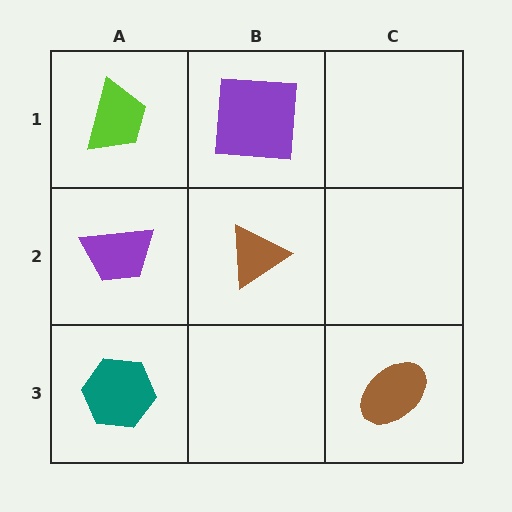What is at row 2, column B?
A brown triangle.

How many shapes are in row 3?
2 shapes.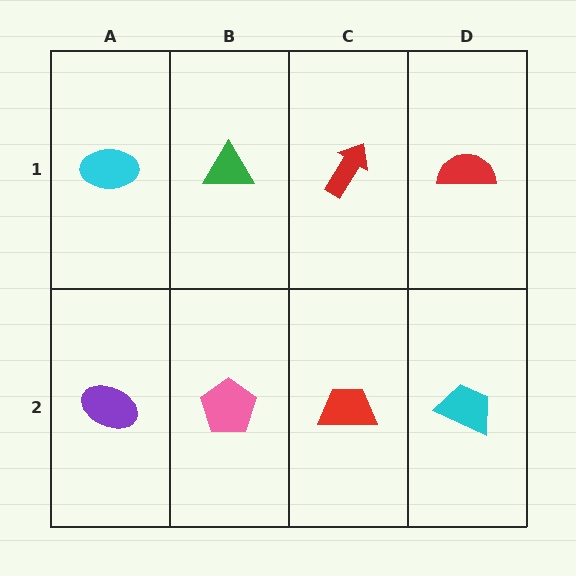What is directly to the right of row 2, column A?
A pink pentagon.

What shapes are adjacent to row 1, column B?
A pink pentagon (row 2, column B), a cyan ellipse (row 1, column A), a red arrow (row 1, column C).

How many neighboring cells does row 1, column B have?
3.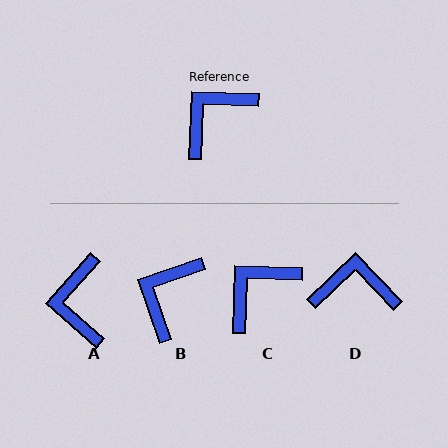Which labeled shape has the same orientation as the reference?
C.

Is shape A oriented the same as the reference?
No, it is off by about 50 degrees.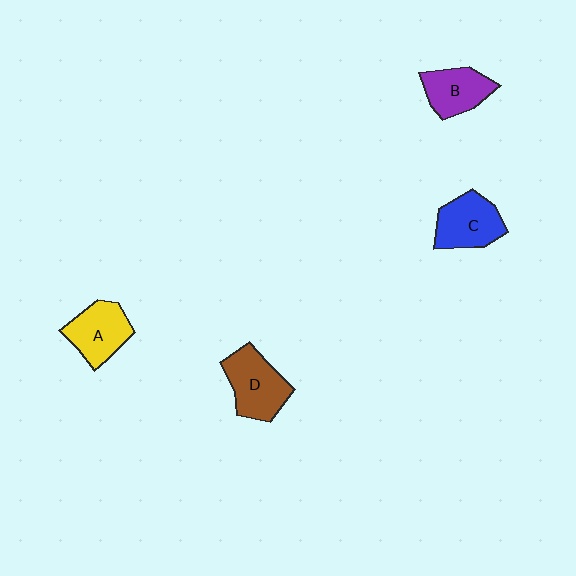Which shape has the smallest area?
Shape B (purple).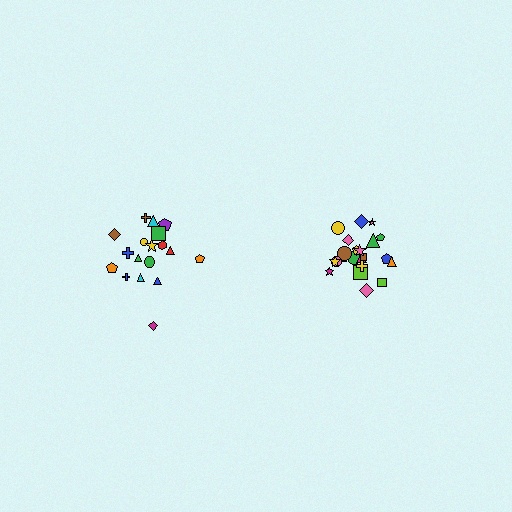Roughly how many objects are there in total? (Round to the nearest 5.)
Roughly 40 objects in total.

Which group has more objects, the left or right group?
The right group.